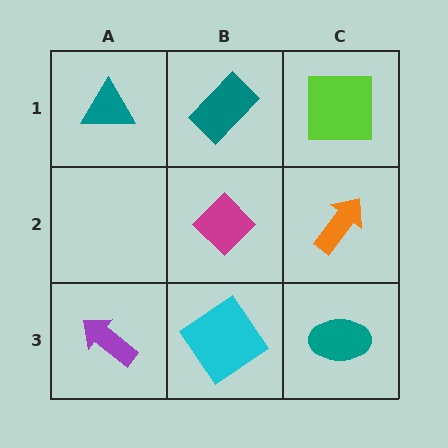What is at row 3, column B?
A cyan diamond.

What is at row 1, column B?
A teal rectangle.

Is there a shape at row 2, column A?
No, that cell is empty.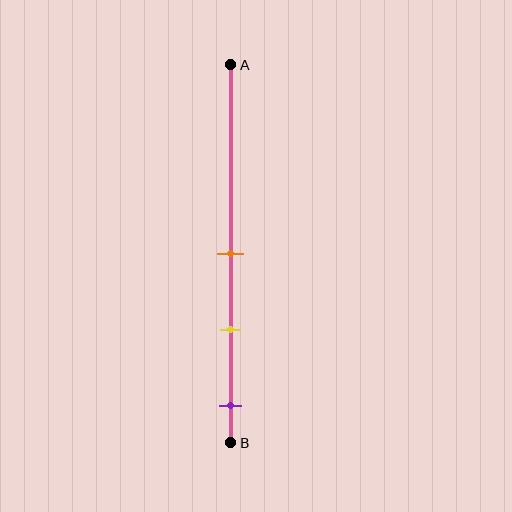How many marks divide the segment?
There are 3 marks dividing the segment.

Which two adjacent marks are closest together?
The orange and yellow marks are the closest adjacent pair.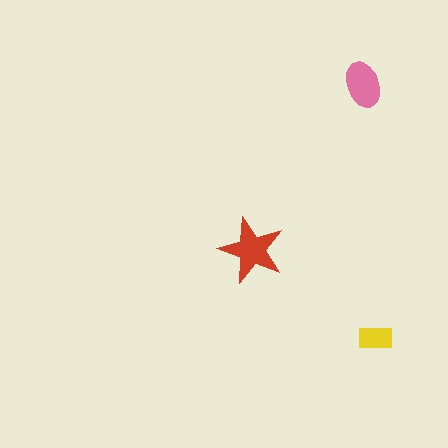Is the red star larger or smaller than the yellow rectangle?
Larger.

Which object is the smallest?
The yellow rectangle.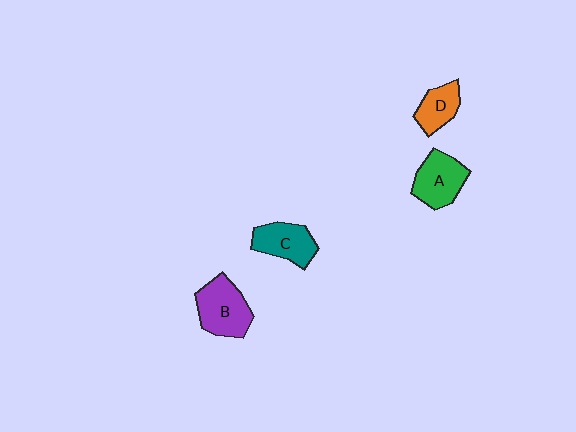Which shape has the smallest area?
Shape D (orange).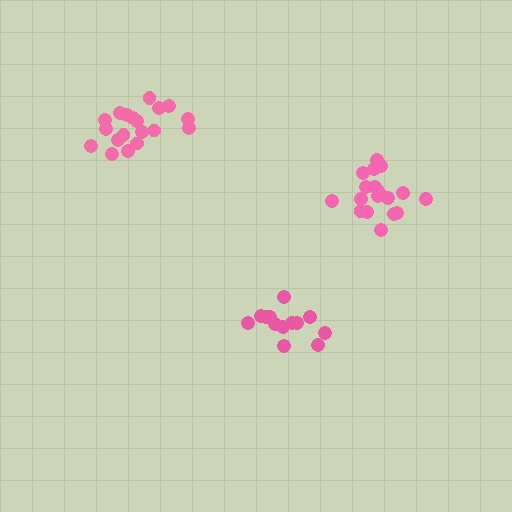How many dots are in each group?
Group 1: 13 dots, Group 2: 19 dots, Group 3: 19 dots (51 total).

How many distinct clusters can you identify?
There are 3 distinct clusters.